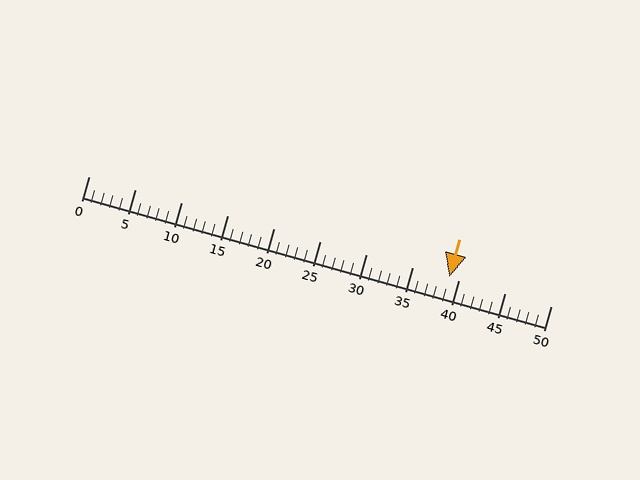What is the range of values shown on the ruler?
The ruler shows values from 0 to 50.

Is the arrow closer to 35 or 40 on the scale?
The arrow is closer to 40.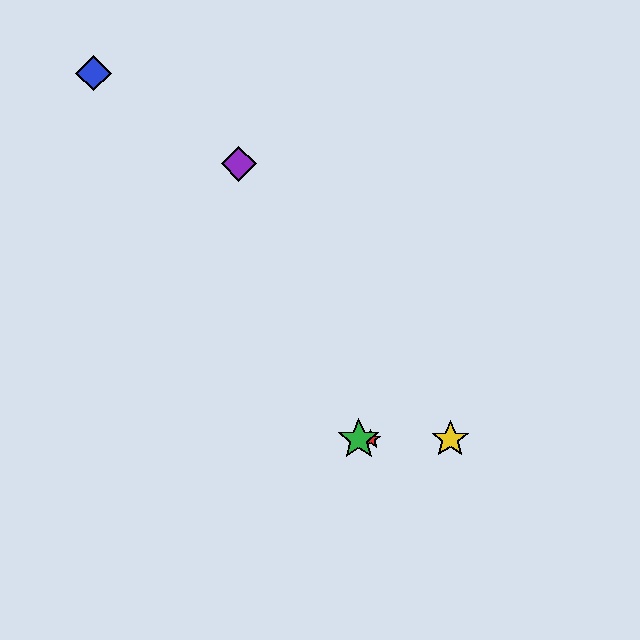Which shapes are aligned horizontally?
The red star, the green star, the yellow star are aligned horizontally.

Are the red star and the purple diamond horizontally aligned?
No, the red star is at y≈439 and the purple diamond is at y≈164.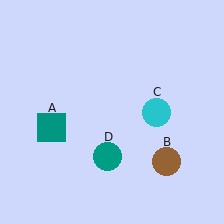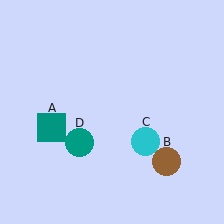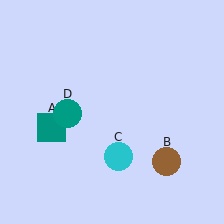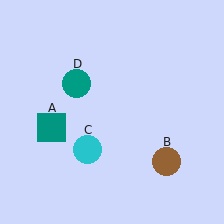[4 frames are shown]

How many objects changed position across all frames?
2 objects changed position: cyan circle (object C), teal circle (object D).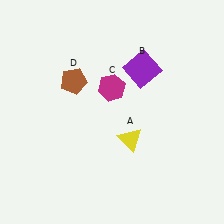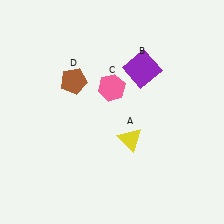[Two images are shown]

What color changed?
The hexagon (C) changed from magenta in Image 1 to pink in Image 2.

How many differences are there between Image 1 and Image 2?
There is 1 difference between the two images.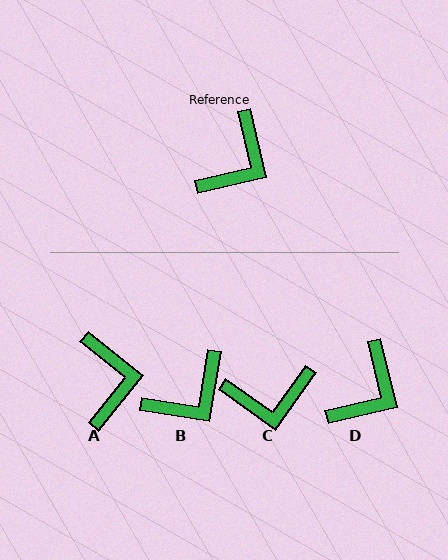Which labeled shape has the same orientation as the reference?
D.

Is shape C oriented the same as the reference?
No, it is off by about 49 degrees.